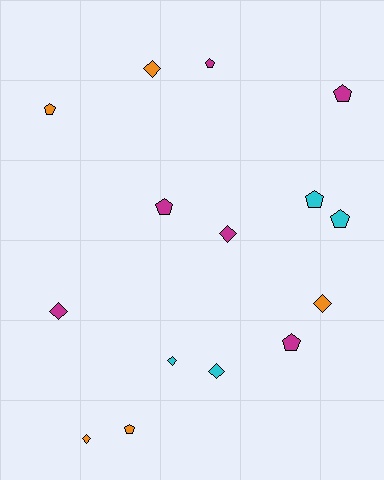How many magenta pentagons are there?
There are 4 magenta pentagons.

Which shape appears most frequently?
Pentagon, with 8 objects.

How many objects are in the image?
There are 15 objects.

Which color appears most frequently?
Magenta, with 6 objects.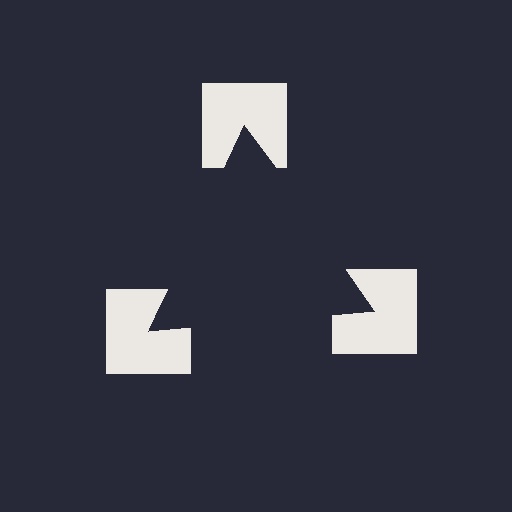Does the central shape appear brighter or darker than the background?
It typically appears slightly darker than the background, even though no actual brightness change is drawn.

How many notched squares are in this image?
There are 3 — one at each vertex of the illusory triangle.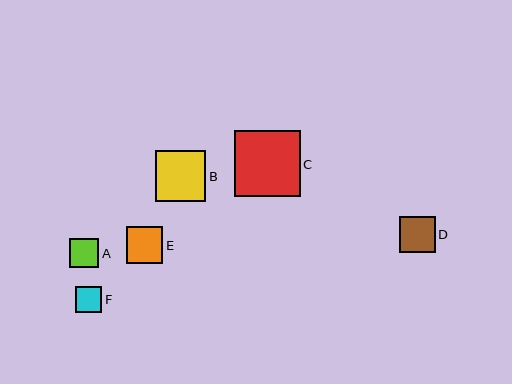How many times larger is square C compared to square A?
Square C is approximately 2.3 times the size of square A.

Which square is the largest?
Square C is the largest with a size of approximately 66 pixels.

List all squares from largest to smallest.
From largest to smallest: C, B, E, D, A, F.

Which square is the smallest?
Square F is the smallest with a size of approximately 26 pixels.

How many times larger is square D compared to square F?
Square D is approximately 1.4 times the size of square F.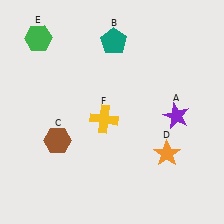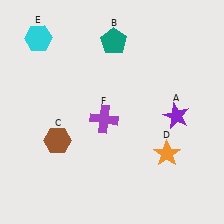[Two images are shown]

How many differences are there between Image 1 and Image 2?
There are 2 differences between the two images.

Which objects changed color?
E changed from green to cyan. F changed from yellow to purple.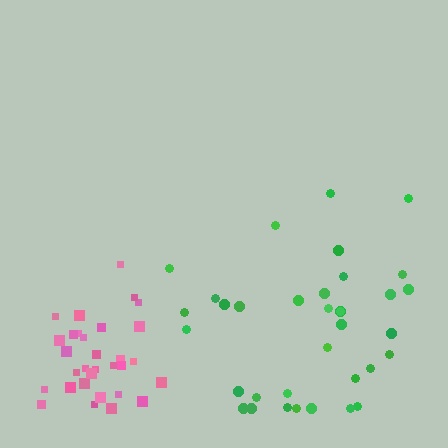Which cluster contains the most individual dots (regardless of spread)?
Green (35).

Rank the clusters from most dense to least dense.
pink, green.